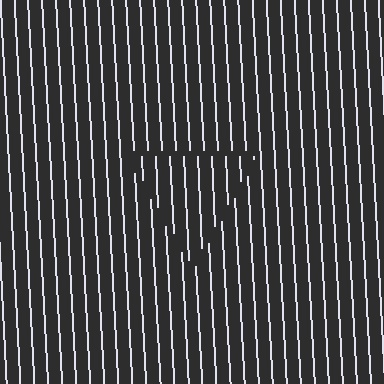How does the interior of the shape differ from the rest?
The interior of the shape contains the same grating, shifted by half a period — the contour is defined by the phase discontinuity where line-ends from the inner and outer gratings abut.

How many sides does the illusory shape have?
3 sides — the line-ends trace a triangle.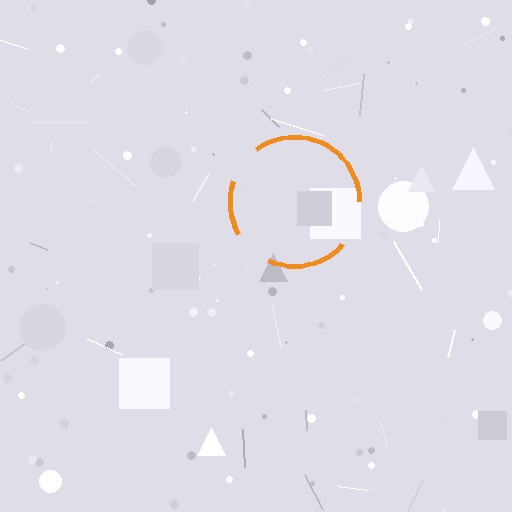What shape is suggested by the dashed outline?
The dashed outline suggests a circle.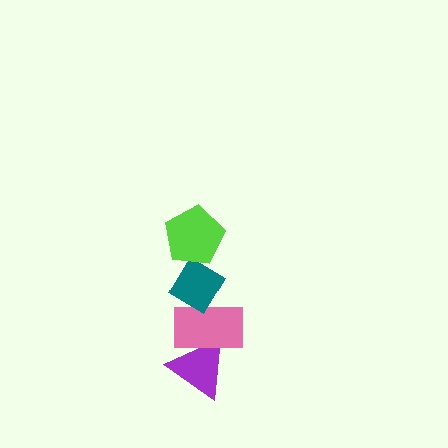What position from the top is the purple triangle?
The purple triangle is 4th from the top.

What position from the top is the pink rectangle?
The pink rectangle is 3rd from the top.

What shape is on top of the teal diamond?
The lime pentagon is on top of the teal diamond.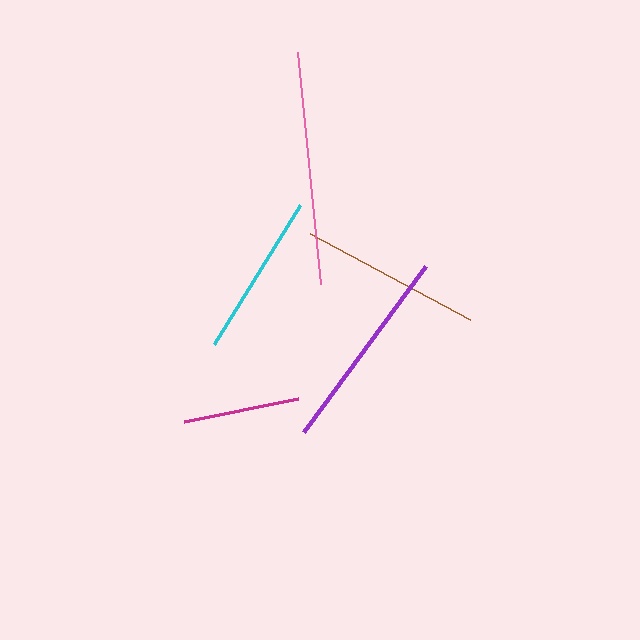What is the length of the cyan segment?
The cyan segment is approximately 163 pixels long.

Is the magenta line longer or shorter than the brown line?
The brown line is longer than the magenta line.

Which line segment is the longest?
The pink line is the longest at approximately 234 pixels.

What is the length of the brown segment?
The brown segment is approximately 181 pixels long.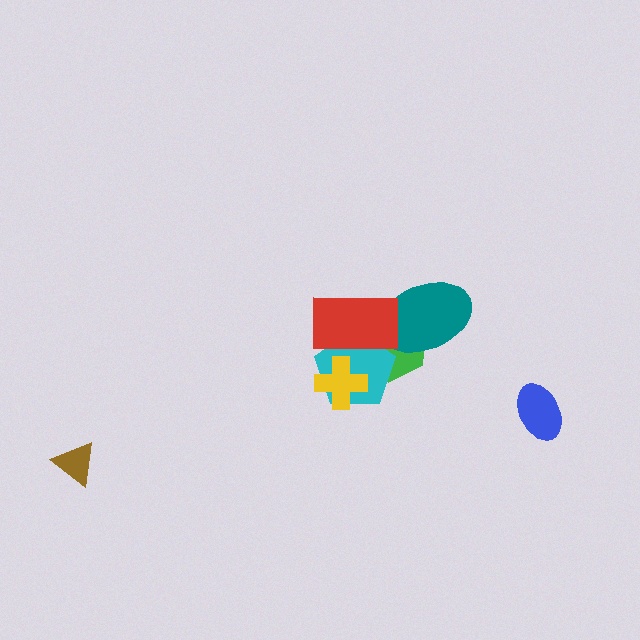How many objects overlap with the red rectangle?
4 objects overlap with the red rectangle.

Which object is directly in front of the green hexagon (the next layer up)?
The teal ellipse is directly in front of the green hexagon.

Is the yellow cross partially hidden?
Yes, it is partially covered by another shape.